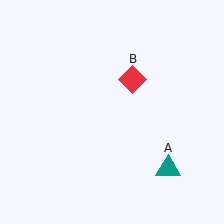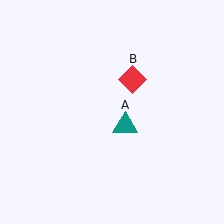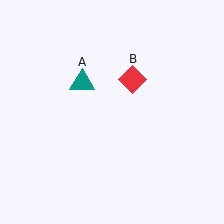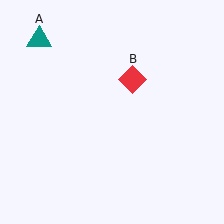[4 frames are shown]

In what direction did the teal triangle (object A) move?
The teal triangle (object A) moved up and to the left.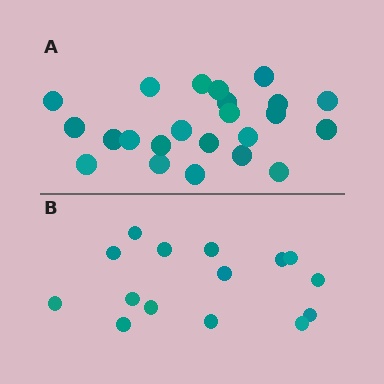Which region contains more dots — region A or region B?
Region A (the top region) has more dots.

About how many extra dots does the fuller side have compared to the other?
Region A has roughly 8 or so more dots than region B.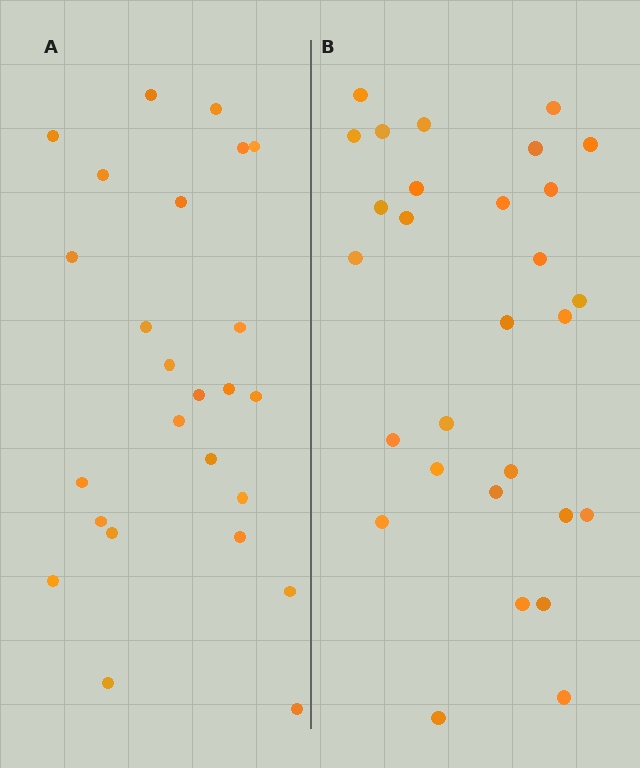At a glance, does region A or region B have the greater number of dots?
Region B (the right region) has more dots.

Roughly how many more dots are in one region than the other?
Region B has about 4 more dots than region A.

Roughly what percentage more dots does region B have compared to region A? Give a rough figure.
About 15% more.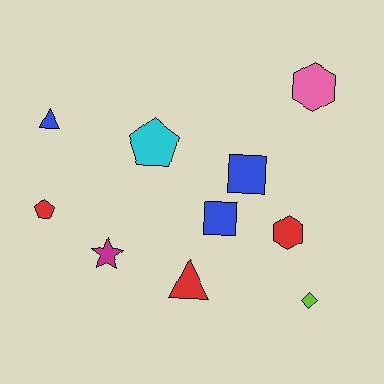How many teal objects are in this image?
There are no teal objects.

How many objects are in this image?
There are 10 objects.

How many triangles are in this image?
There are 2 triangles.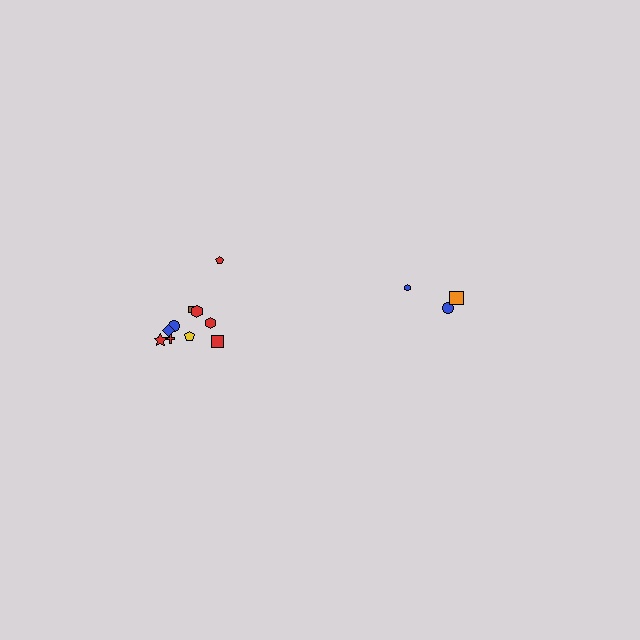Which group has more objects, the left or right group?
The left group.